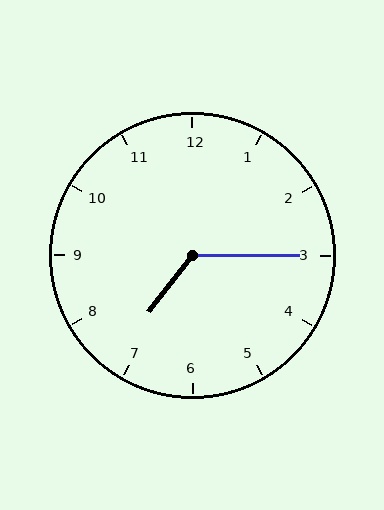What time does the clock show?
7:15.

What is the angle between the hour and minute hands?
Approximately 128 degrees.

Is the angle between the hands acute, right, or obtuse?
It is obtuse.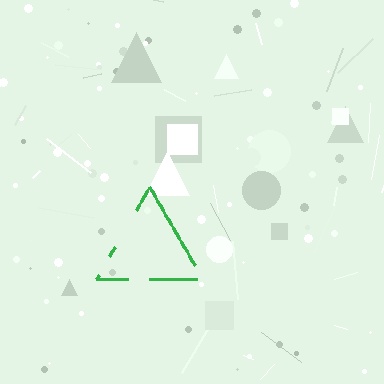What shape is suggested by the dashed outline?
The dashed outline suggests a triangle.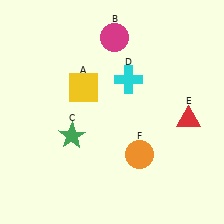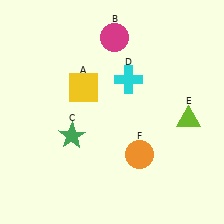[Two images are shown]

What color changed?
The triangle (E) changed from red in Image 1 to lime in Image 2.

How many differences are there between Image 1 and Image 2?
There is 1 difference between the two images.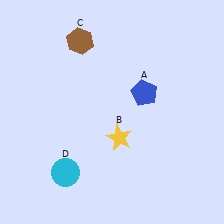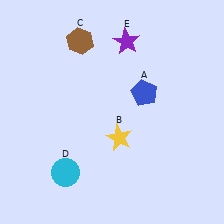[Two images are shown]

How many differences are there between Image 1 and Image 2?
There is 1 difference between the two images.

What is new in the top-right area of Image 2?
A purple star (E) was added in the top-right area of Image 2.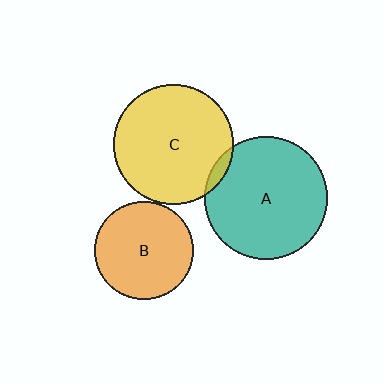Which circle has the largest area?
Circle A (teal).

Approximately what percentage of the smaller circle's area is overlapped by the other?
Approximately 5%.